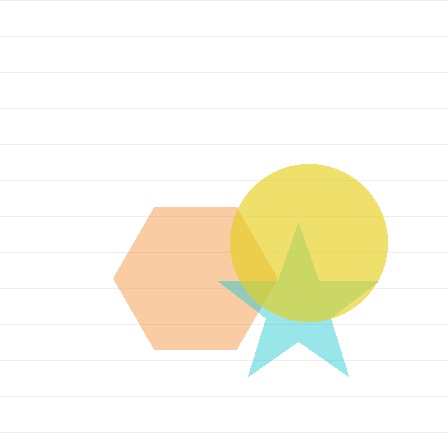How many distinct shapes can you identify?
There are 3 distinct shapes: an orange hexagon, a cyan star, a yellow circle.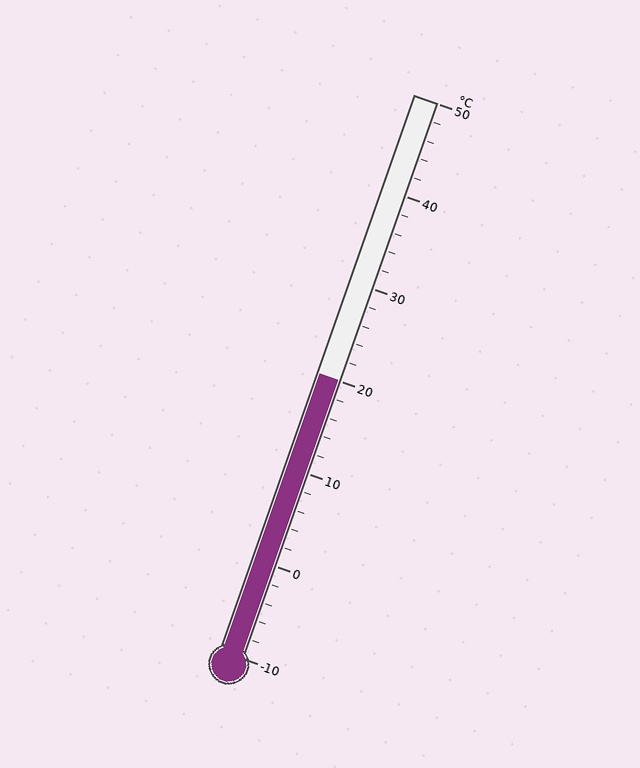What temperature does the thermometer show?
The thermometer shows approximately 20°C.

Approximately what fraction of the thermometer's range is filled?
The thermometer is filled to approximately 50% of its range.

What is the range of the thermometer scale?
The thermometer scale ranges from -10°C to 50°C.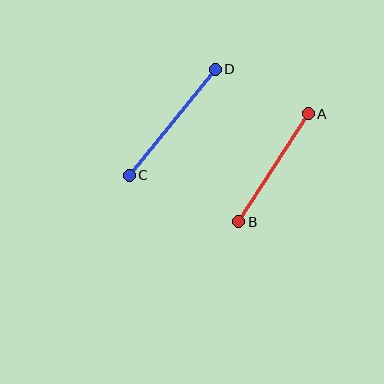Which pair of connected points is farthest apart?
Points C and D are farthest apart.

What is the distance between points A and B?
The distance is approximately 128 pixels.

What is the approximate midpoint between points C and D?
The midpoint is at approximately (172, 122) pixels.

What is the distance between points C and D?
The distance is approximately 136 pixels.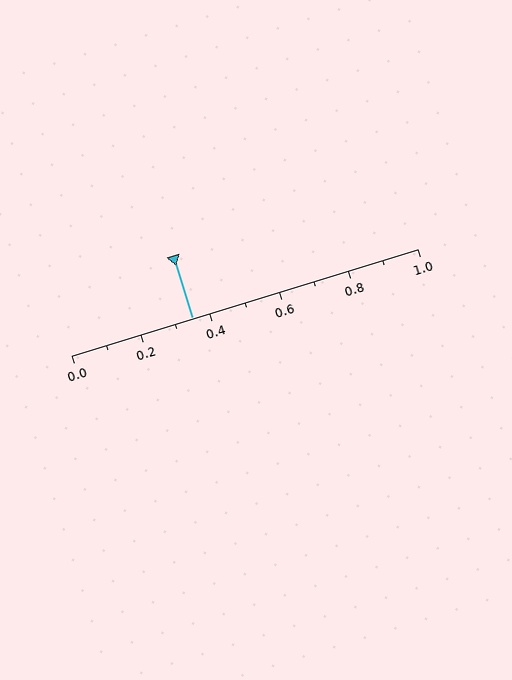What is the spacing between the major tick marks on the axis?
The major ticks are spaced 0.2 apart.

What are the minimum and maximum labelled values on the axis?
The axis runs from 0.0 to 1.0.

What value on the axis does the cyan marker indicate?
The marker indicates approximately 0.35.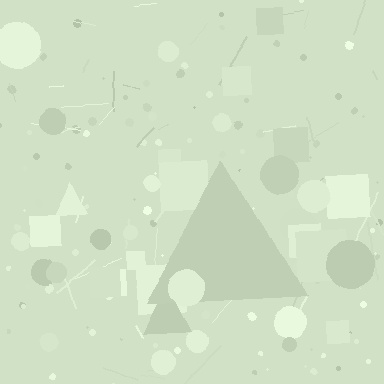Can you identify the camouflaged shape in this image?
The camouflaged shape is a triangle.